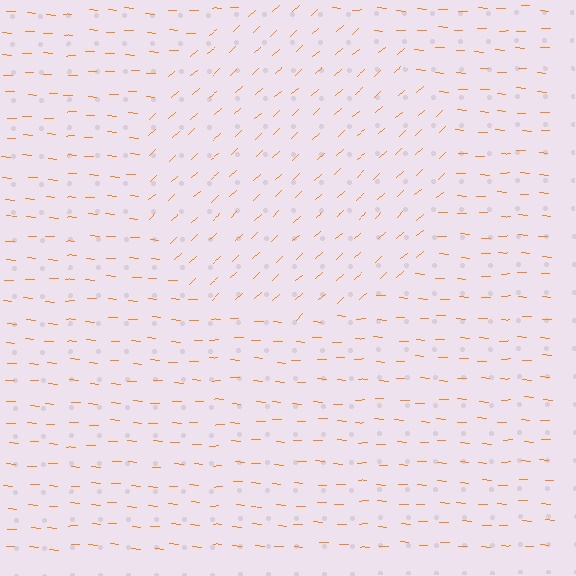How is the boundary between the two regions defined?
The boundary is defined purely by a change in line orientation (approximately 45 degrees difference). All lines are the same color and thickness.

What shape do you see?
I see a circle.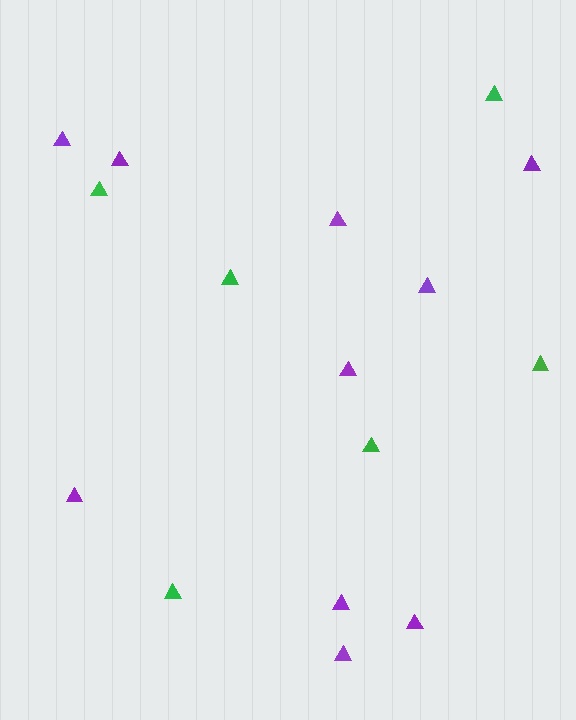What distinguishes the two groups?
There are 2 groups: one group of green triangles (6) and one group of purple triangles (10).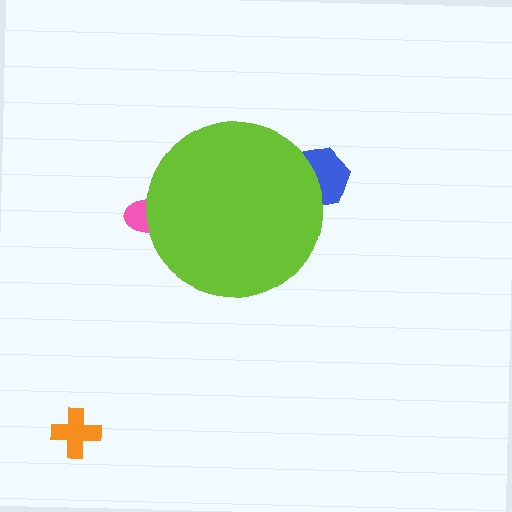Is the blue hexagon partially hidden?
Yes, the blue hexagon is partially hidden behind the lime circle.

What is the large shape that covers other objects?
A lime circle.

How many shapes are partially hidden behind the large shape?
2 shapes are partially hidden.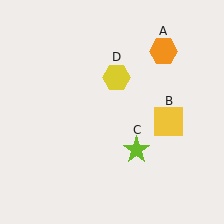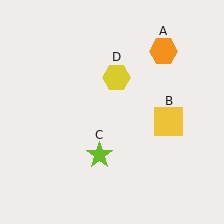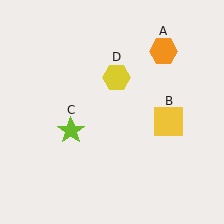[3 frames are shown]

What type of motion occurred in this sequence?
The lime star (object C) rotated clockwise around the center of the scene.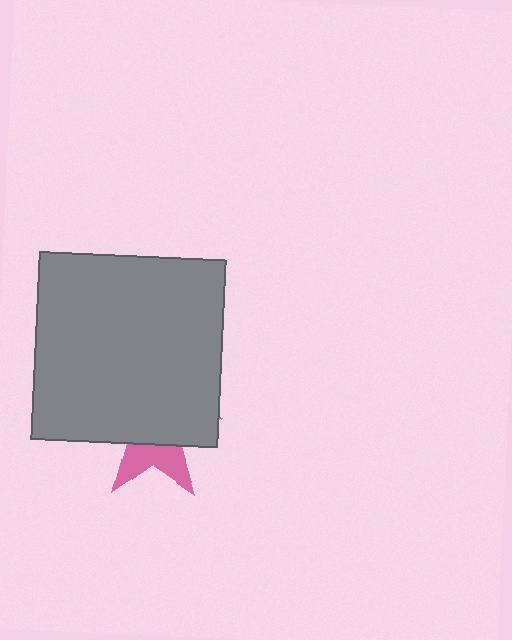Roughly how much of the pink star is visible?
A small part of it is visible (roughly 37%).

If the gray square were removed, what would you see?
You would see the complete pink star.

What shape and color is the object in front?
The object in front is a gray square.